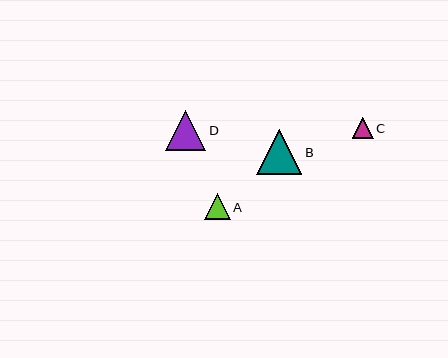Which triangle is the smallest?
Triangle C is the smallest with a size of approximately 21 pixels.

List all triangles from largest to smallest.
From largest to smallest: B, D, A, C.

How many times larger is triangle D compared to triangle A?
Triangle D is approximately 1.5 times the size of triangle A.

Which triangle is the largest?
Triangle B is the largest with a size of approximately 45 pixels.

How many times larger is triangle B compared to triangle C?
Triangle B is approximately 2.2 times the size of triangle C.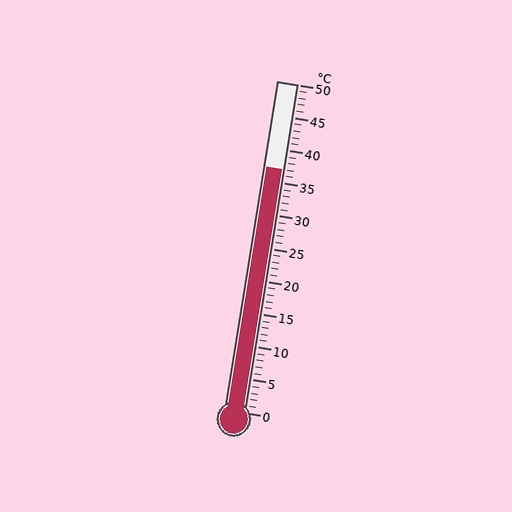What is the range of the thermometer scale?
The thermometer scale ranges from 0°C to 50°C.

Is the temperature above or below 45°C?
The temperature is below 45°C.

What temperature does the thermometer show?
The thermometer shows approximately 37°C.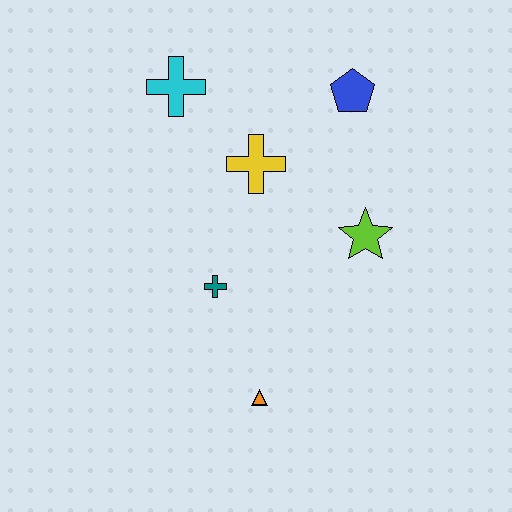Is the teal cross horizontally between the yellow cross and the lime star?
No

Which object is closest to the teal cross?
The orange triangle is closest to the teal cross.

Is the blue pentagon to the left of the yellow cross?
No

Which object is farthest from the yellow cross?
The orange triangle is farthest from the yellow cross.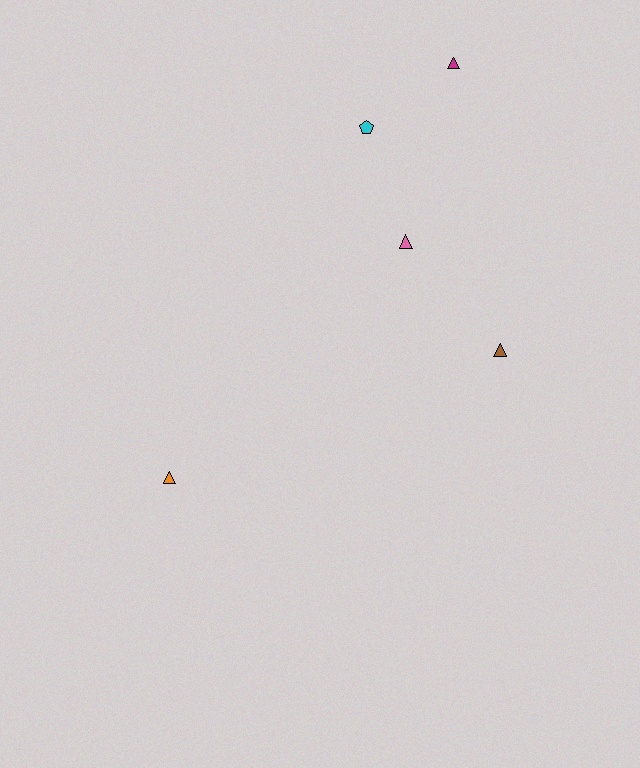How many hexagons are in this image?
There are no hexagons.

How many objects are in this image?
There are 5 objects.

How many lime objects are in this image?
There are no lime objects.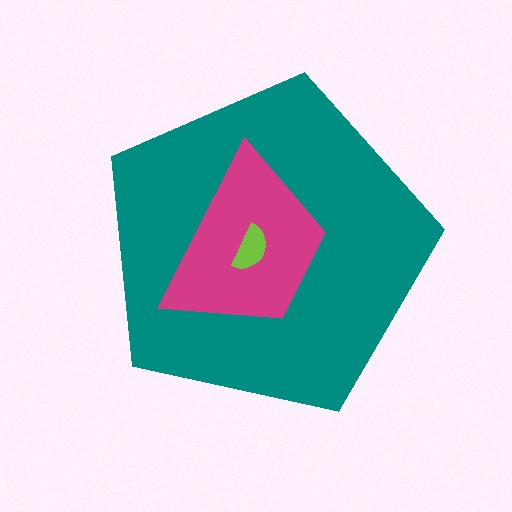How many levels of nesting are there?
3.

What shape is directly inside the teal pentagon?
The magenta trapezoid.